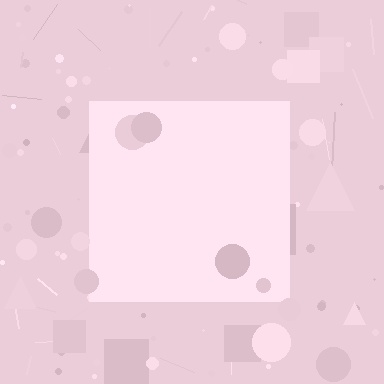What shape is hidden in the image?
A square is hidden in the image.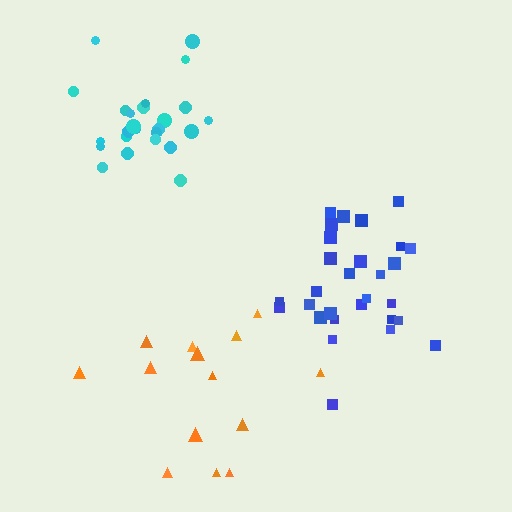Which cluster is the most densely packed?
Cyan.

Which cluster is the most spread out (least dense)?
Orange.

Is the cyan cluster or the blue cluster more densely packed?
Cyan.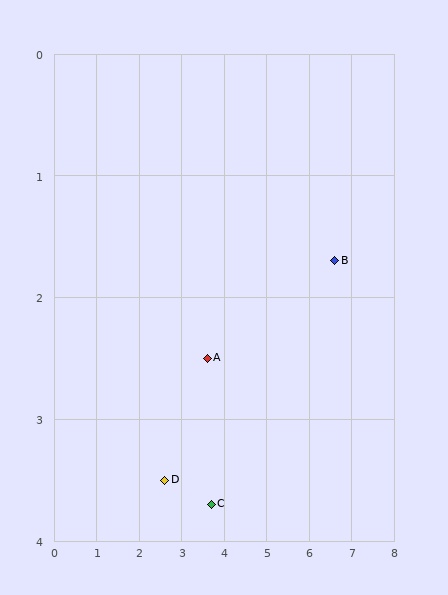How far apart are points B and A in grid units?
Points B and A are about 3.1 grid units apart.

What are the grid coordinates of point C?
Point C is at approximately (3.7, 3.7).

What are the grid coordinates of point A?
Point A is at approximately (3.6, 2.5).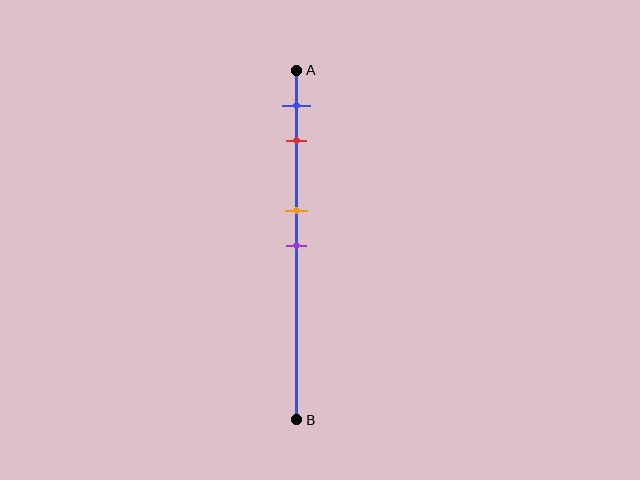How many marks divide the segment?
There are 4 marks dividing the segment.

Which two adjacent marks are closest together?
The orange and purple marks are the closest adjacent pair.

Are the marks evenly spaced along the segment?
No, the marks are not evenly spaced.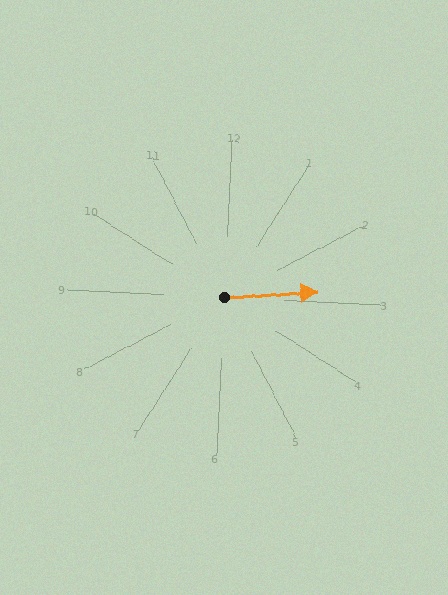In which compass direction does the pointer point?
East.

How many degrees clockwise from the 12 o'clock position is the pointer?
Approximately 84 degrees.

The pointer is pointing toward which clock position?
Roughly 3 o'clock.